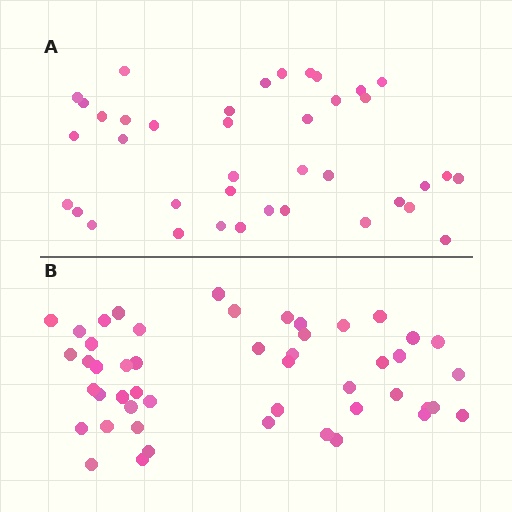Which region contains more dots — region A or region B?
Region B (the bottom region) has more dots.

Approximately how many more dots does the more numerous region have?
Region B has roughly 10 or so more dots than region A.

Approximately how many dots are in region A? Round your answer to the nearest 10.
About 40 dots. (The exact count is 39, which rounds to 40.)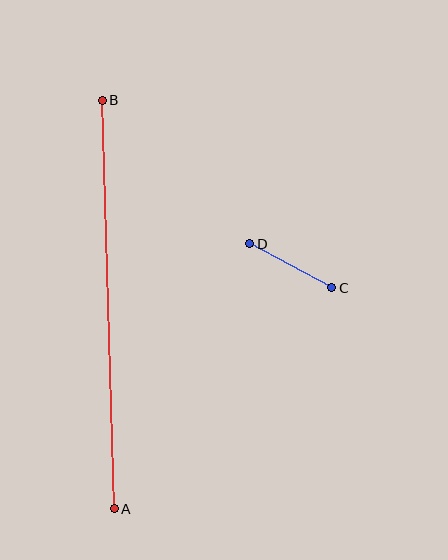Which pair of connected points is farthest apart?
Points A and B are farthest apart.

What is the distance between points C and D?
The distance is approximately 93 pixels.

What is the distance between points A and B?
The distance is approximately 408 pixels.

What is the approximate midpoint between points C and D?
The midpoint is at approximately (291, 266) pixels.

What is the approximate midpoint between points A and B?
The midpoint is at approximately (108, 304) pixels.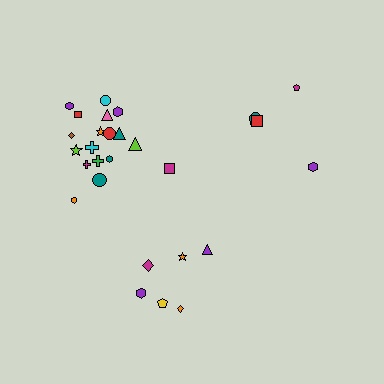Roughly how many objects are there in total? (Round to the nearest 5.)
Roughly 30 objects in total.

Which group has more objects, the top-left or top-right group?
The top-left group.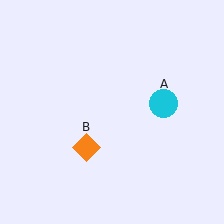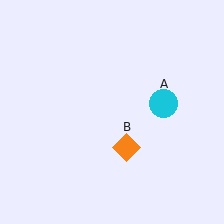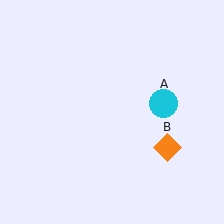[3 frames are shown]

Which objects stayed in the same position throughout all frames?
Cyan circle (object A) remained stationary.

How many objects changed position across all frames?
1 object changed position: orange diamond (object B).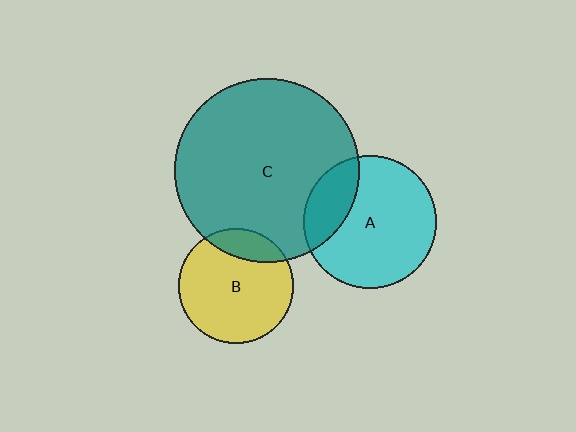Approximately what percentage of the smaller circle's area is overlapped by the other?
Approximately 25%.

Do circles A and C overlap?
Yes.